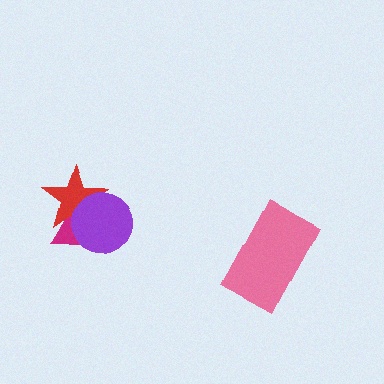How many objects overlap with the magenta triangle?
2 objects overlap with the magenta triangle.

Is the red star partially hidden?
Yes, it is partially covered by another shape.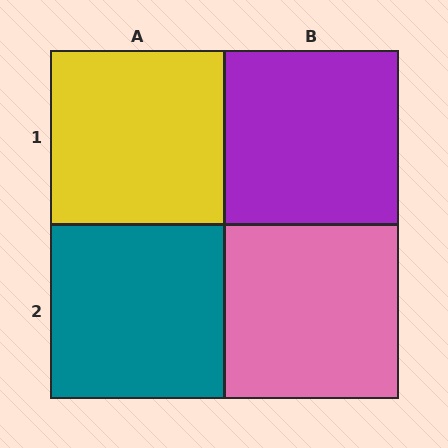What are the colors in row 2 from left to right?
Teal, pink.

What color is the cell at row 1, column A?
Yellow.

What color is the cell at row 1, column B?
Purple.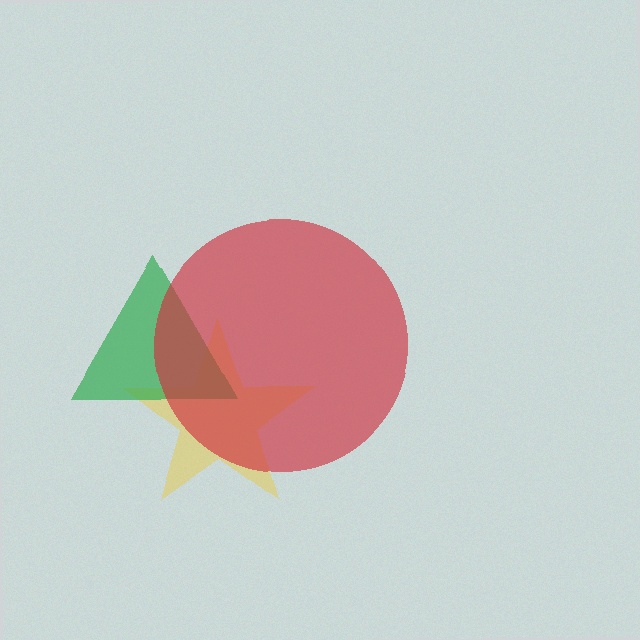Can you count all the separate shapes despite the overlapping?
Yes, there are 3 separate shapes.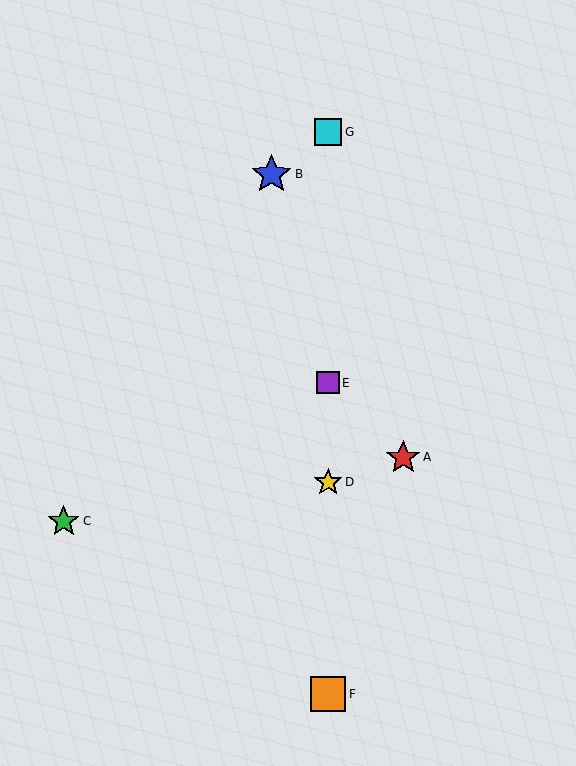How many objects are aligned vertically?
4 objects (D, E, F, G) are aligned vertically.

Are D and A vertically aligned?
No, D is at x≈328 and A is at x≈403.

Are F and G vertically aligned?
Yes, both are at x≈328.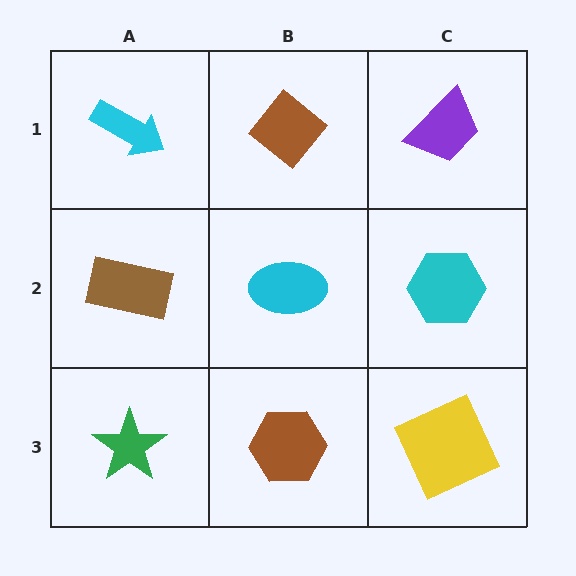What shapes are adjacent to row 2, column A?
A cyan arrow (row 1, column A), a green star (row 3, column A), a cyan ellipse (row 2, column B).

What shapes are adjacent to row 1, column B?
A cyan ellipse (row 2, column B), a cyan arrow (row 1, column A), a purple trapezoid (row 1, column C).